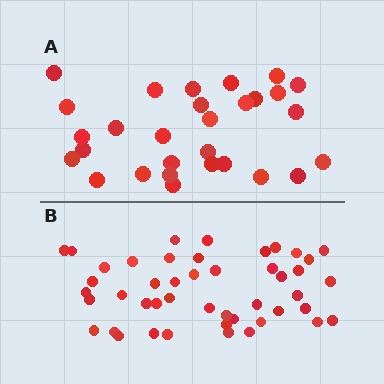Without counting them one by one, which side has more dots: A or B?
Region B (the bottom region) has more dots.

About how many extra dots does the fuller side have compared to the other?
Region B has approximately 15 more dots than region A.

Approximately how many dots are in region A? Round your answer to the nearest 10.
About 30 dots. (The exact count is 29, which rounds to 30.)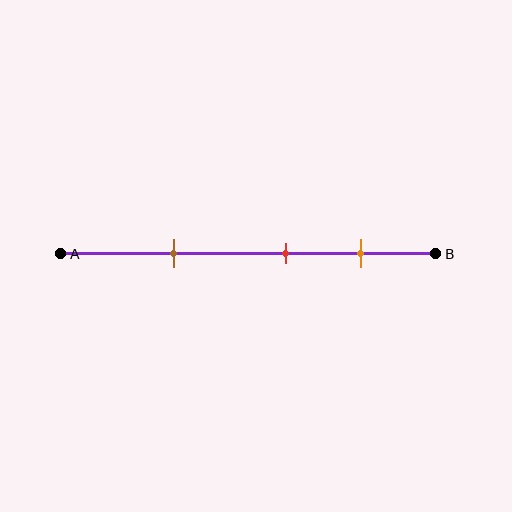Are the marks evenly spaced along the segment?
Yes, the marks are approximately evenly spaced.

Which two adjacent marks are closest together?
The red and orange marks are the closest adjacent pair.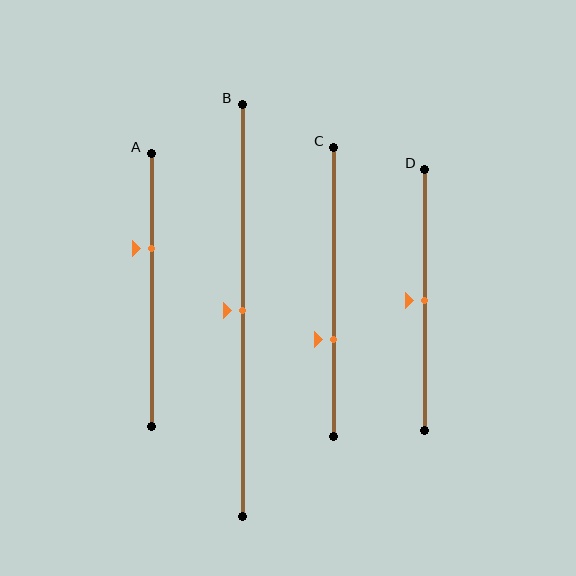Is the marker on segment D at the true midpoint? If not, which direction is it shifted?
Yes, the marker on segment D is at the true midpoint.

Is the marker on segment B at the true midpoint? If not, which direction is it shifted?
Yes, the marker on segment B is at the true midpoint.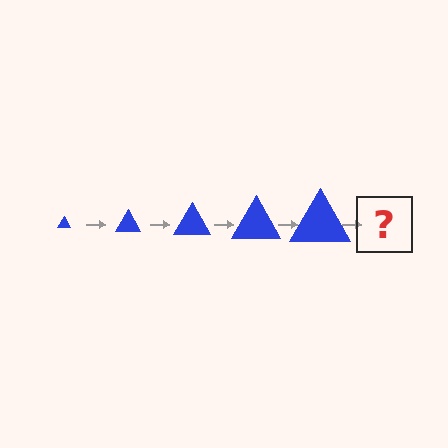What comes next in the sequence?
The next element should be a blue triangle, larger than the previous one.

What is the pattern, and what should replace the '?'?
The pattern is that the triangle gets progressively larger each step. The '?' should be a blue triangle, larger than the previous one.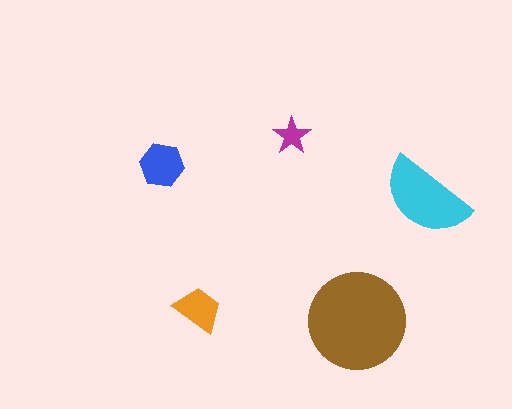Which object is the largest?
The brown circle.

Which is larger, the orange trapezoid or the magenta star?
The orange trapezoid.